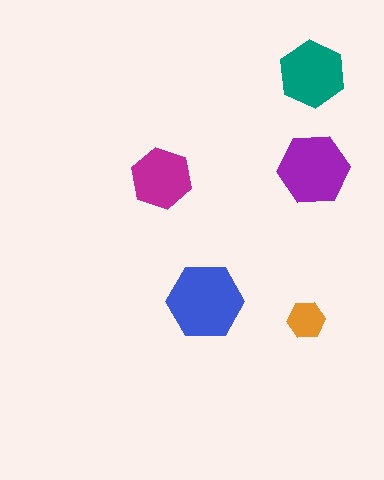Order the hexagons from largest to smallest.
the blue one, the purple one, the teal one, the magenta one, the orange one.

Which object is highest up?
The teal hexagon is topmost.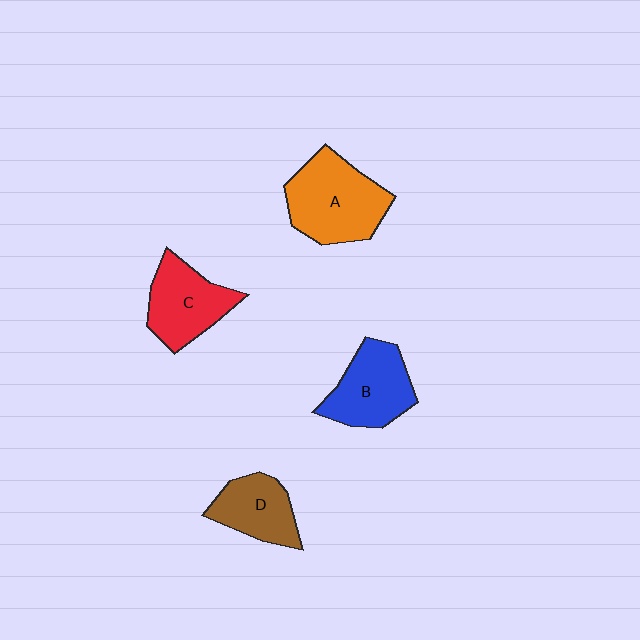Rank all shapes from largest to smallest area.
From largest to smallest: A (orange), B (blue), C (red), D (brown).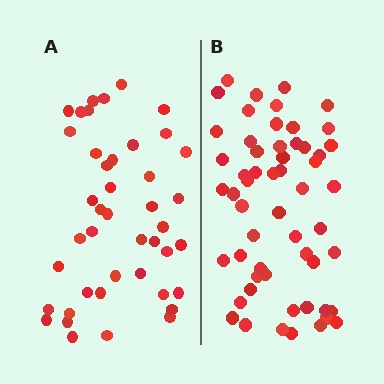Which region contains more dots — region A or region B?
Region B (the right region) has more dots.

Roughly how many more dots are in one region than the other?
Region B has approximately 15 more dots than region A.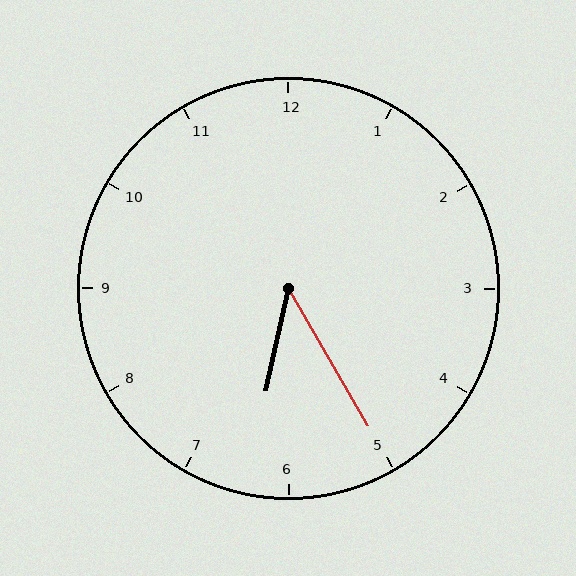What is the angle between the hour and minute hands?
Approximately 42 degrees.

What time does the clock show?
6:25.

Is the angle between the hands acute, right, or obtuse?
It is acute.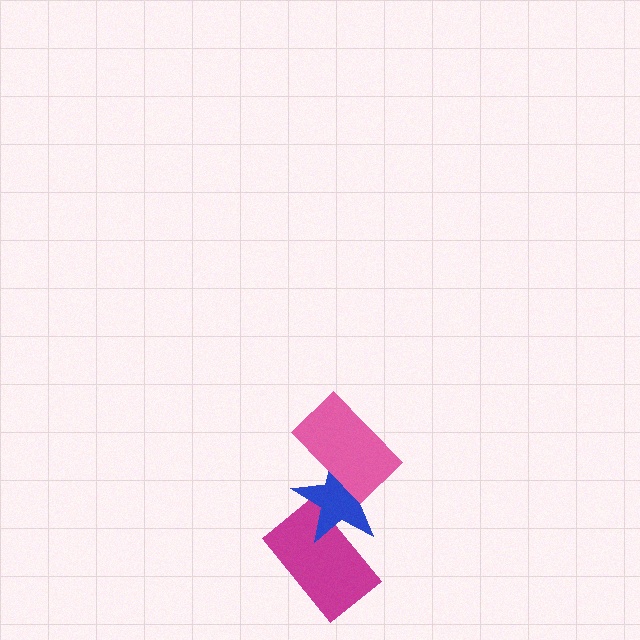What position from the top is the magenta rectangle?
The magenta rectangle is 3rd from the top.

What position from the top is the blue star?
The blue star is 2nd from the top.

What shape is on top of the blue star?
The pink rectangle is on top of the blue star.